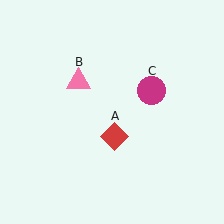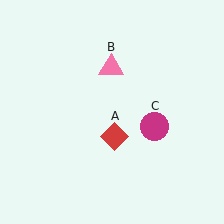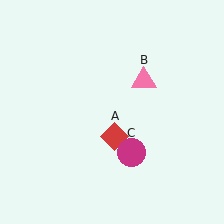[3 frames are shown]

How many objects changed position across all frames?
2 objects changed position: pink triangle (object B), magenta circle (object C).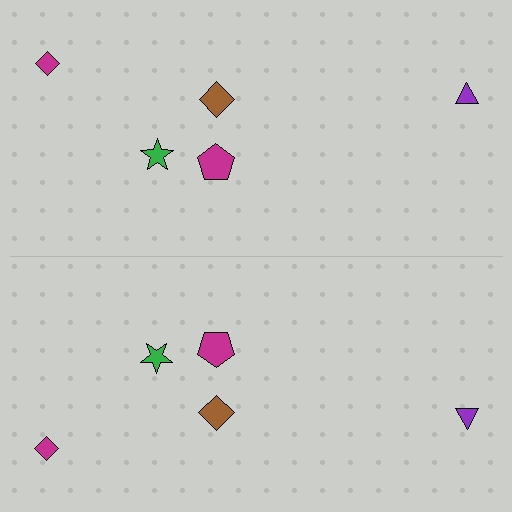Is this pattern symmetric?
Yes, this pattern has bilateral (reflection) symmetry.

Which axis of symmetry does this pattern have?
The pattern has a horizontal axis of symmetry running through the center of the image.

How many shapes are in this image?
There are 10 shapes in this image.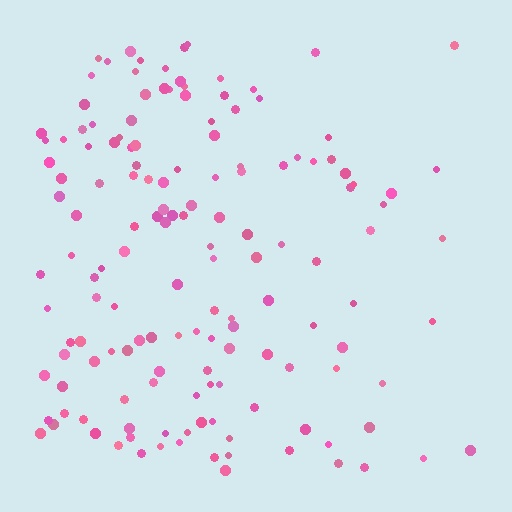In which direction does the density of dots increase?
From right to left, with the left side densest.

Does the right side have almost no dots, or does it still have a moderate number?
Still a moderate number, just noticeably fewer than the left.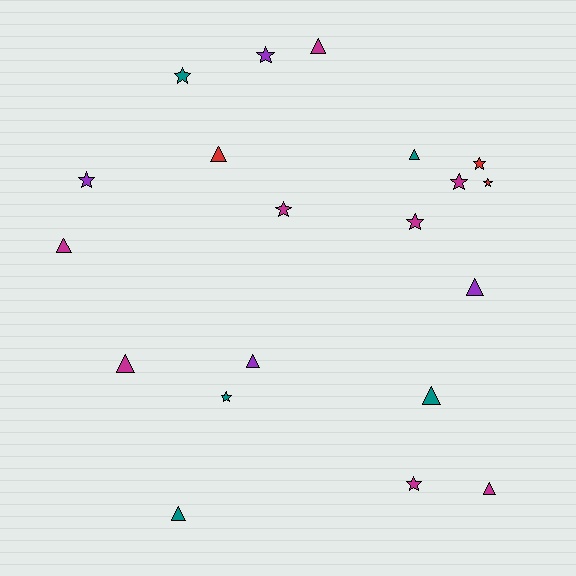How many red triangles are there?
There is 1 red triangle.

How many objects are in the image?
There are 20 objects.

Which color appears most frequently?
Magenta, with 8 objects.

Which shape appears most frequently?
Star, with 10 objects.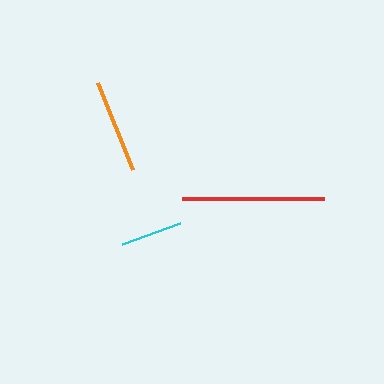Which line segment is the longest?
The red line is the longest at approximately 141 pixels.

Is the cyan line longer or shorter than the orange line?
The orange line is longer than the cyan line.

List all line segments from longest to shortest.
From longest to shortest: red, orange, cyan.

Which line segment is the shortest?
The cyan line is the shortest at approximately 62 pixels.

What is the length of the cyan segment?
The cyan segment is approximately 62 pixels long.